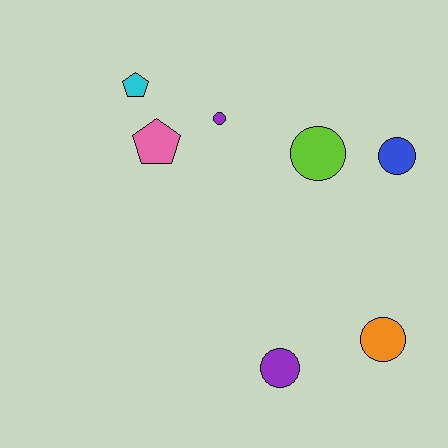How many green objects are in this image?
There are no green objects.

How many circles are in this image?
There are 5 circles.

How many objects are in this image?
There are 7 objects.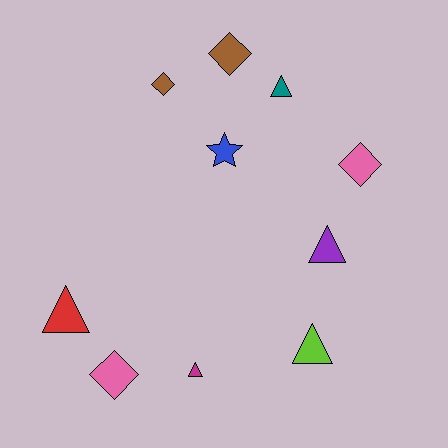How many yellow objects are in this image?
There are no yellow objects.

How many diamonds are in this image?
There are 4 diamonds.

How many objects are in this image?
There are 10 objects.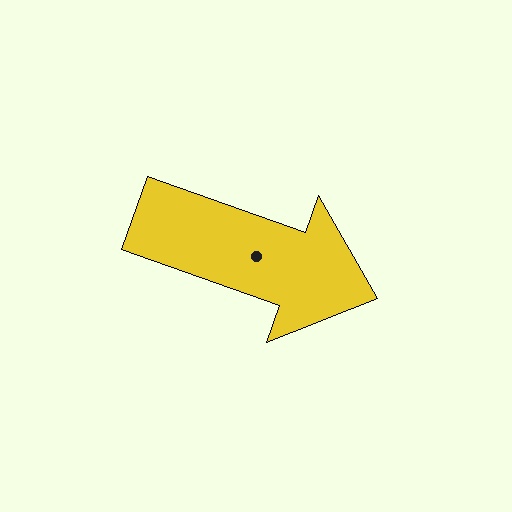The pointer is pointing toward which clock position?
Roughly 4 o'clock.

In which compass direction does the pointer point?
East.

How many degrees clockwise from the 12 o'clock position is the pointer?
Approximately 109 degrees.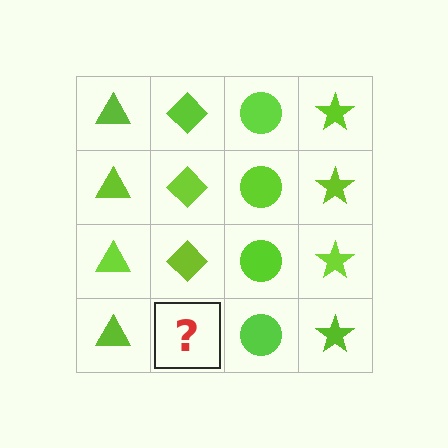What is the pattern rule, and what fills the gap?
The rule is that each column has a consistent shape. The gap should be filled with a lime diamond.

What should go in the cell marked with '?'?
The missing cell should contain a lime diamond.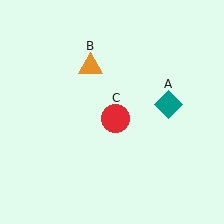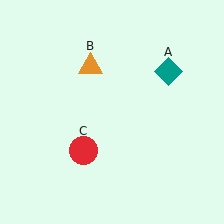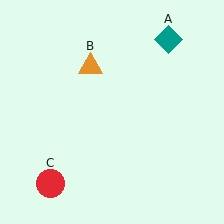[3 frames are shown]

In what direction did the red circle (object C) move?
The red circle (object C) moved down and to the left.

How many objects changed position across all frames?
2 objects changed position: teal diamond (object A), red circle (object C).